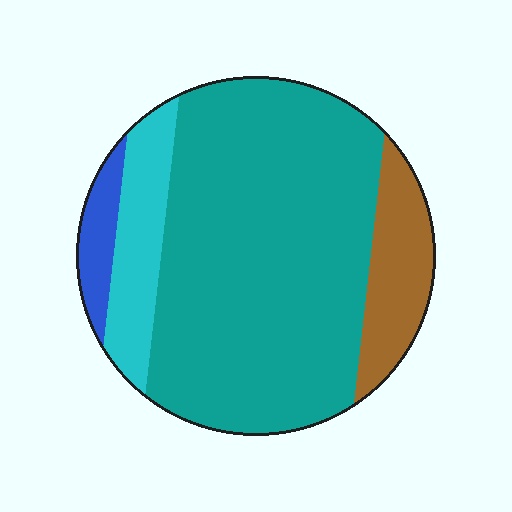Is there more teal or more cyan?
Teal.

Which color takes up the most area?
Teal, at roughly 70%.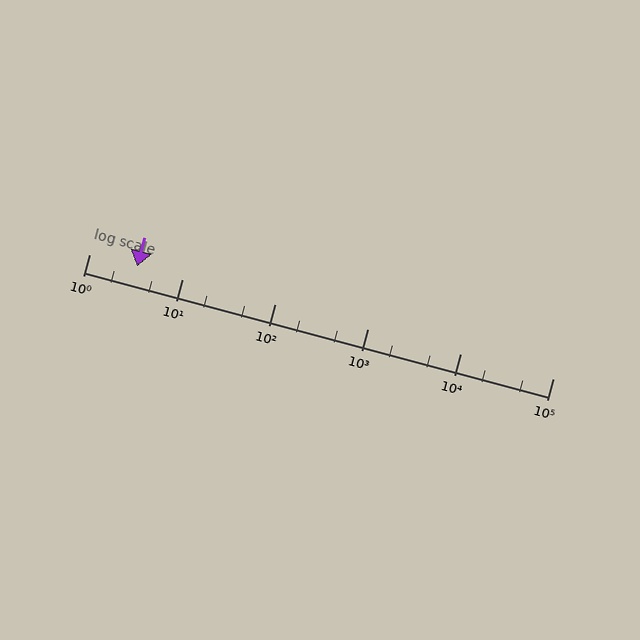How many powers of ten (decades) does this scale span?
The scale spans 5 decades, from 1 to 100000.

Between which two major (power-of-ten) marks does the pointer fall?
The pointer is between 1 and 10.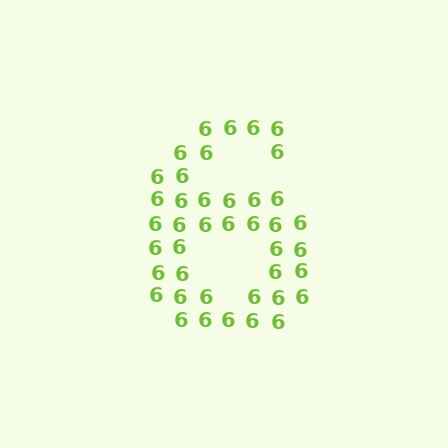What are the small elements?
The small elements are digit 6's.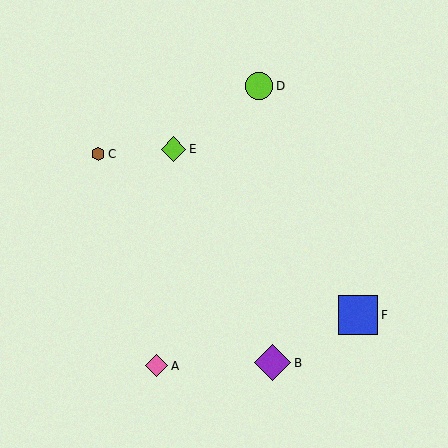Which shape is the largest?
The blue square (labeled F) is the largest.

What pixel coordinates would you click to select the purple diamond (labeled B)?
Click at (273, 363) to select the purple diamond B.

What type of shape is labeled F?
Shape F is a blue square.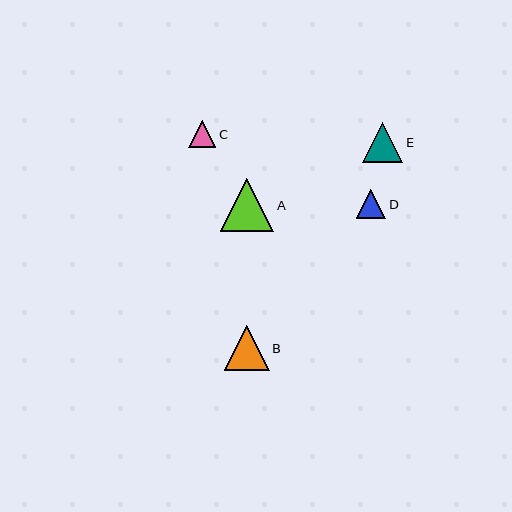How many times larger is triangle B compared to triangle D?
Triangle B is approximately 1.5 times the size of triangle D.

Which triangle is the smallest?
Triangle C is the smallest with a size of approximately 27 pixels.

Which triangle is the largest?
Triangle A is the largest with a size of approximately 53 pixels.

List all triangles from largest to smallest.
From largest to smallest: A, B, E, D, C.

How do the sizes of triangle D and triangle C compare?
Triangle D and triangle C are approximately the same size.